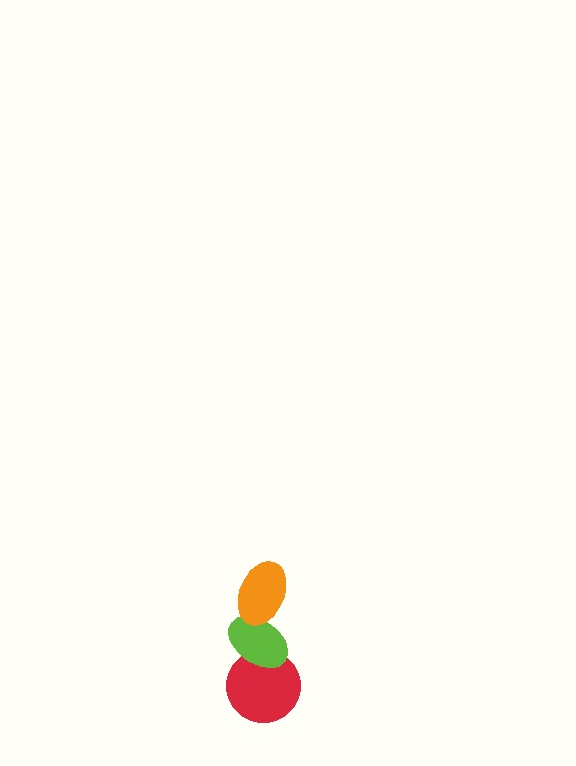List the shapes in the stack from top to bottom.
From top to bottom: the orange ellipse, the lime ellipse, the red circle.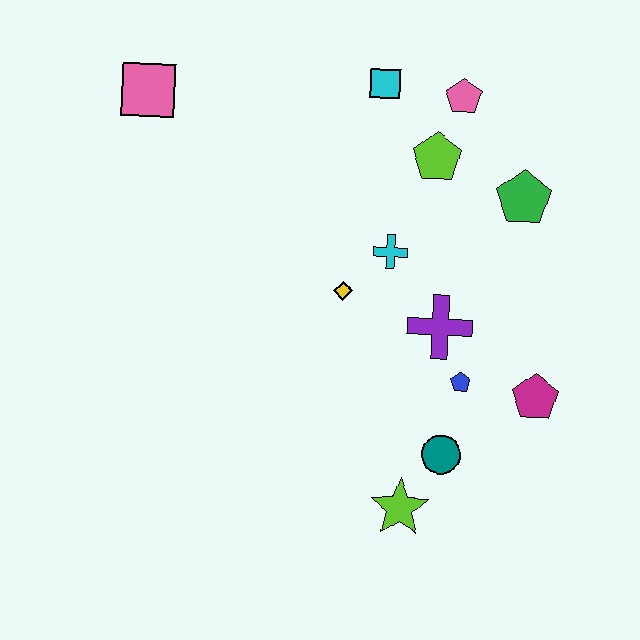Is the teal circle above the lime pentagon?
No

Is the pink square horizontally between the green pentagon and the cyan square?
No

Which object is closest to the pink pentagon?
The lime pentagon is closest to the pink pentagon.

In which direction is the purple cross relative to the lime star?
The purple cross is above the lime star.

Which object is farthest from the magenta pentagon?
The pink square is farthest from the magenta pentagon.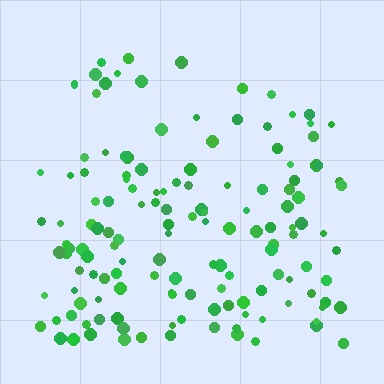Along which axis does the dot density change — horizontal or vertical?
Vertical.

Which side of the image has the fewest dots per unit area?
The top.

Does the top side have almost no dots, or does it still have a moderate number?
Still a moderate number, just noticeably fewer than the bottom.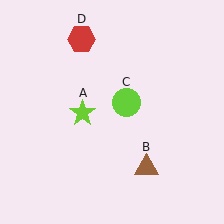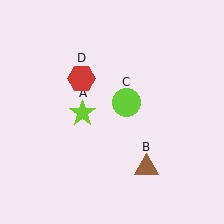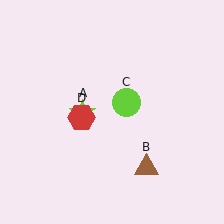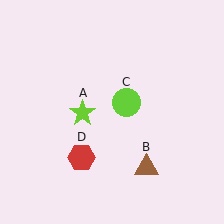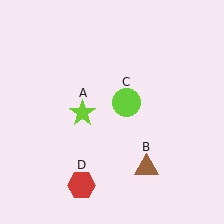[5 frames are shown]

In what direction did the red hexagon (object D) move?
The red hexagon (object D) moved down.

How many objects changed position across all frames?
1 object changed position: red hexagon (object D).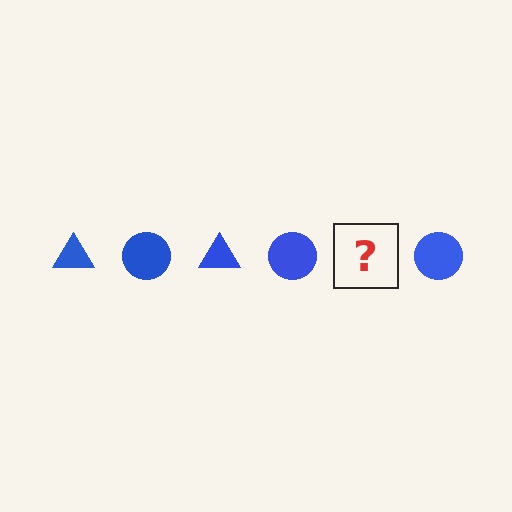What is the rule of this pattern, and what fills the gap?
The rule is that the pattern cycles through triangle, circle shapes in blue. The gap should be filled with a blue triangle.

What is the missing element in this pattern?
The missing element is a blue triangle.